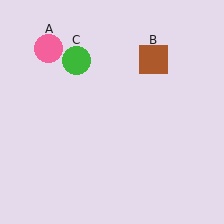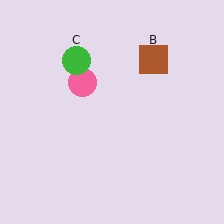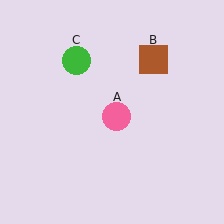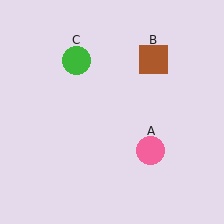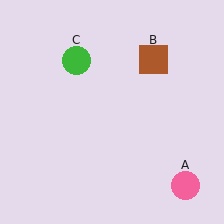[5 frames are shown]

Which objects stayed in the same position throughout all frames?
Brown square (object B) and green circle (object C) remained stationary.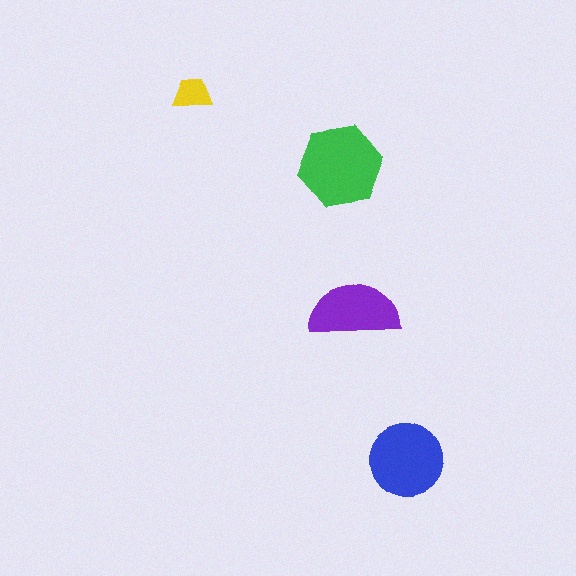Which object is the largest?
The green hexagon.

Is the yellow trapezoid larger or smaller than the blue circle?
Smaller.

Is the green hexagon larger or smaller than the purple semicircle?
Larger.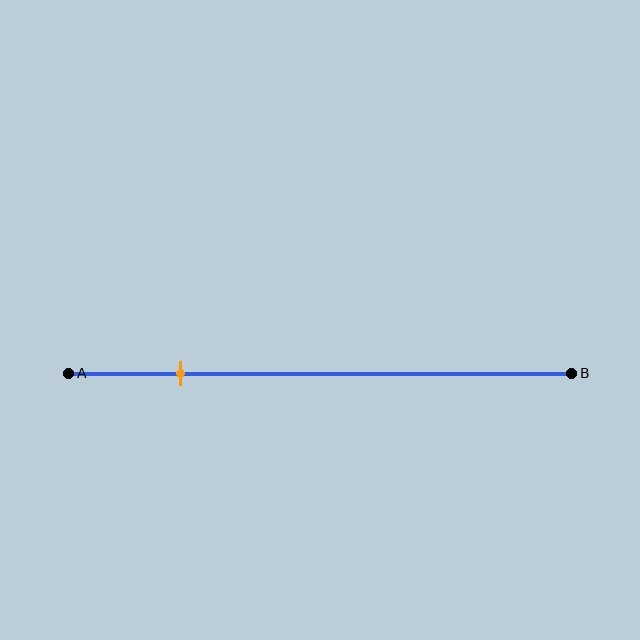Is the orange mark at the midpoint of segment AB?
No, the mark is at about 20% from A, not at the 50% midpoint.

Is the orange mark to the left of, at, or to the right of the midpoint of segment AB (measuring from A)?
The orange mark is to the left of the midpoint of segment AB.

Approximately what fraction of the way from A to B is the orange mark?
The orange mark is approximately 20% of the way from A to B.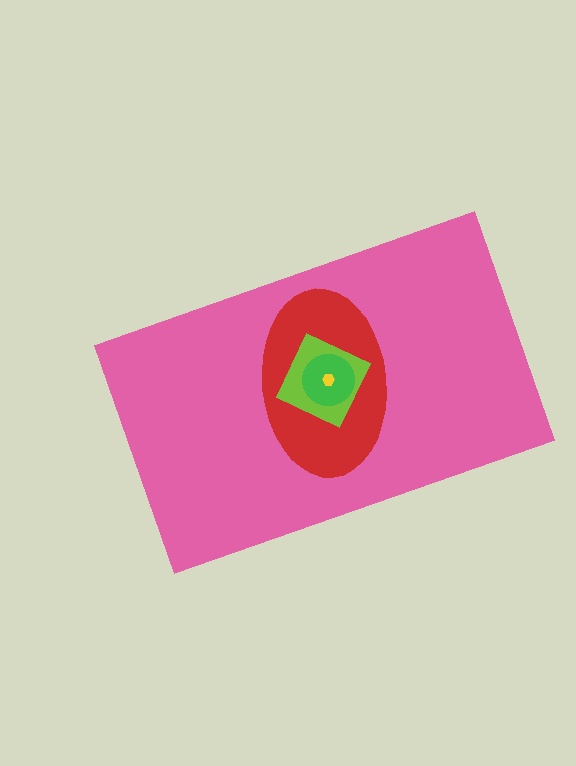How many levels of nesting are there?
5.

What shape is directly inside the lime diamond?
The green circle.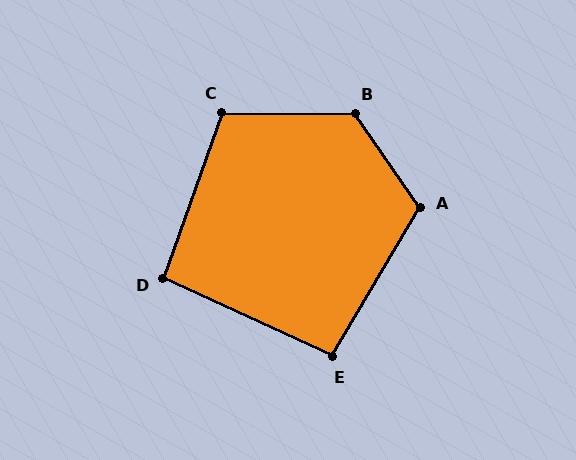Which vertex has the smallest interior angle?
D, at approximately 95 degrees.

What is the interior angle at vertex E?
Approximately 96 degrees (obtuse).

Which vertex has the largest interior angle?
B, at approximately 125 degrees.